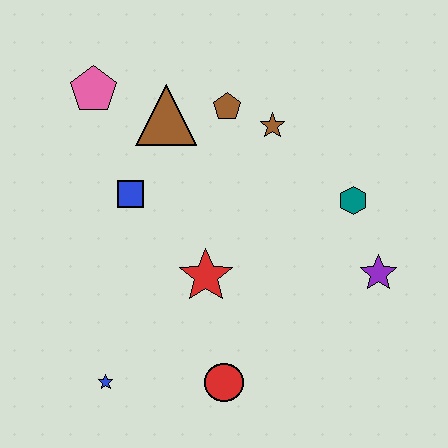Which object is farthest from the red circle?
The pink pentagon is farthest from the red circle.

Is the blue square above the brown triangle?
No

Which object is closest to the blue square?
The brown triangle is closest to the blue square.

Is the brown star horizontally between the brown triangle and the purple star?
Yes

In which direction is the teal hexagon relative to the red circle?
The teal hexagon is above the red circle.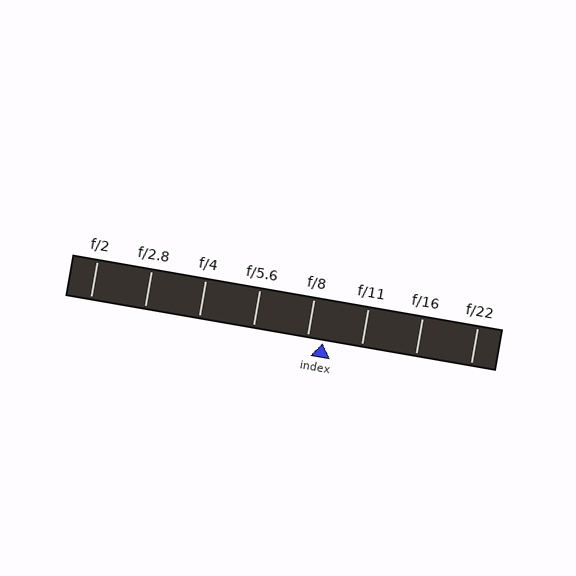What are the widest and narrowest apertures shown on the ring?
The widest aperture shown is f/2 and the narrowest is f/22.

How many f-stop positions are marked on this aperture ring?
There are 8 f-stop positions marked.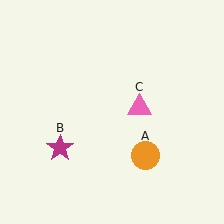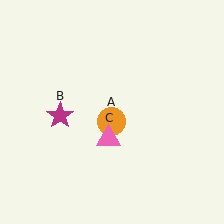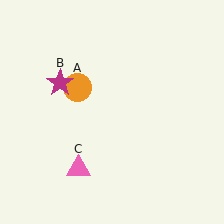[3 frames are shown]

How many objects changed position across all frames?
3 objects changed position: orange circle (object A), magenta star (object B), pink triangle (object C).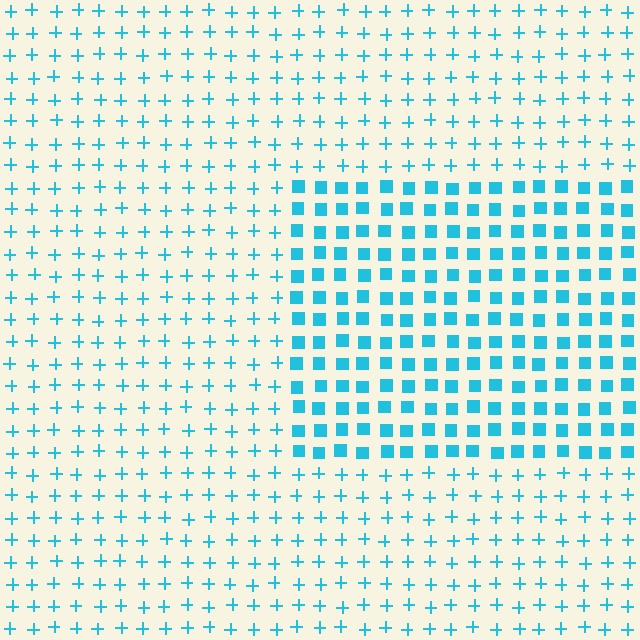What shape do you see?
I see a rectangle.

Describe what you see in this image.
The image is filled with small cyan elements arranged in a uniform grid. A rectangle-shaped region contains squares, while the surrounding area contains plus signs. The boundary is defined purely by the change in element shape.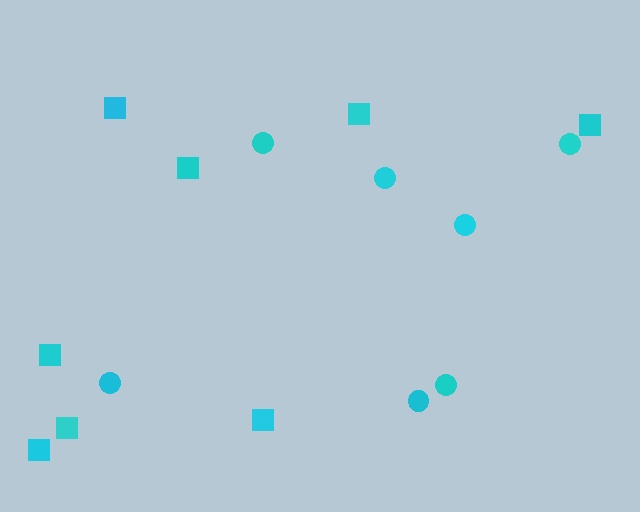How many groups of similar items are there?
There are 2 groups: one group of squares (8) and one group of circles (7).